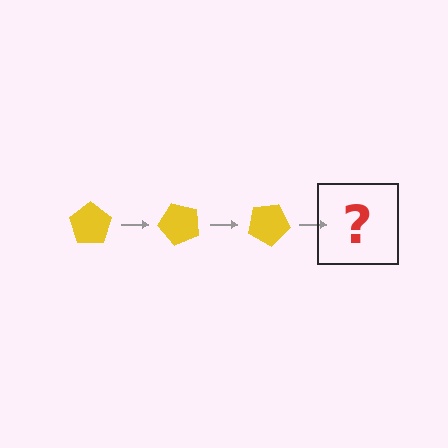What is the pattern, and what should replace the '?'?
The pattern is that the pentagon rotates 50 degrees each step. The '?' should be a yellow pentagon rotated 150 degrees.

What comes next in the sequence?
The next element should be a yellow pentagon rotated 150 degrees.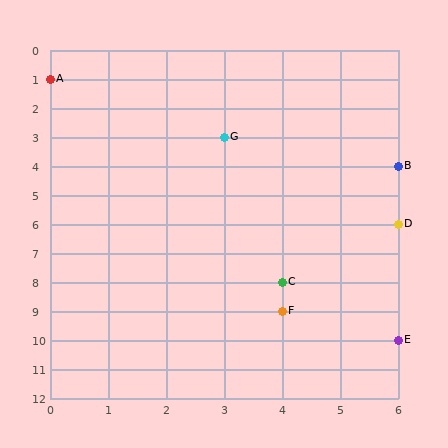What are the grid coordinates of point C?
Point C is at grid coordinates (4, 8).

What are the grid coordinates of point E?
Point E is at grid coordinates (6, 10).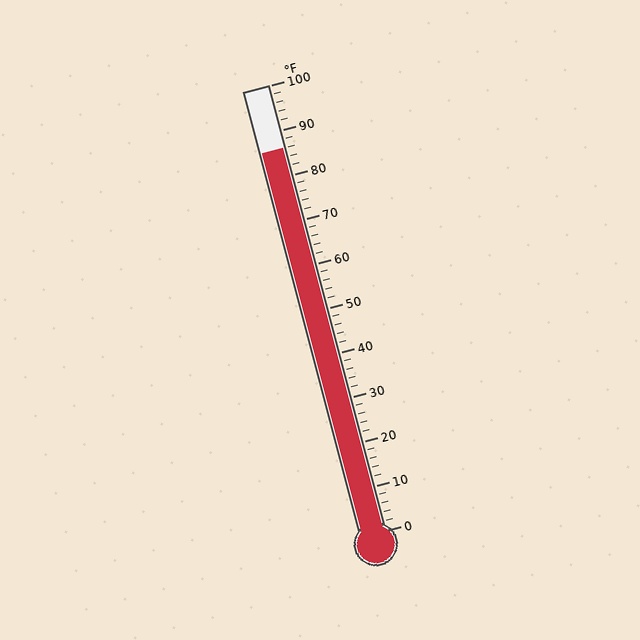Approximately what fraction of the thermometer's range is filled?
The thermometer is filled to approximately 85% of its range.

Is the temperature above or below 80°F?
The temperature is above 80°F.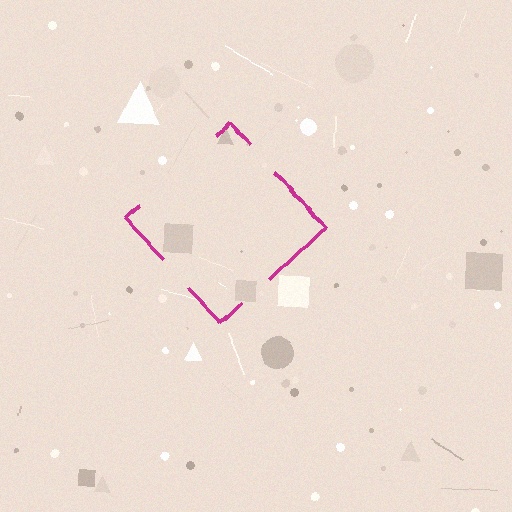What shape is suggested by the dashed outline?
The dashed outline suggests a diamond.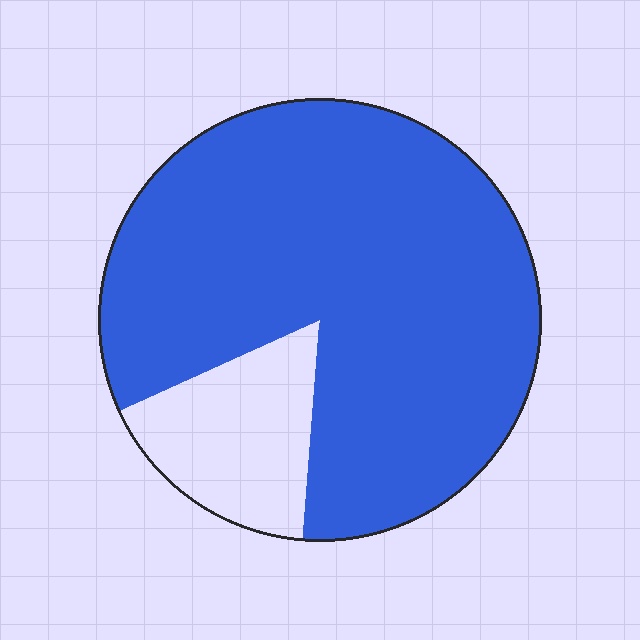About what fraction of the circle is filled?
About five sixths (5/6).